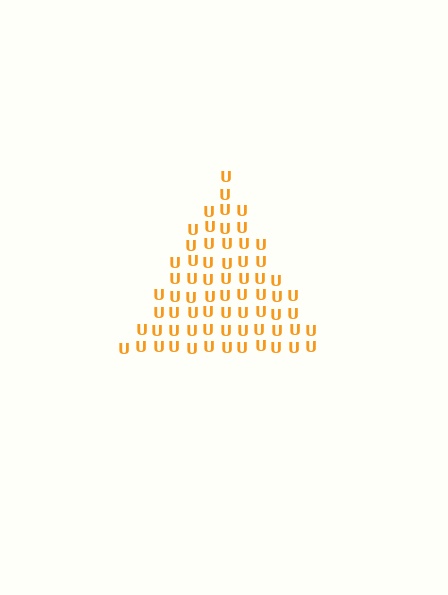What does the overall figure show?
The overall figure shows a triangle.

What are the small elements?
The small elements are letter U's.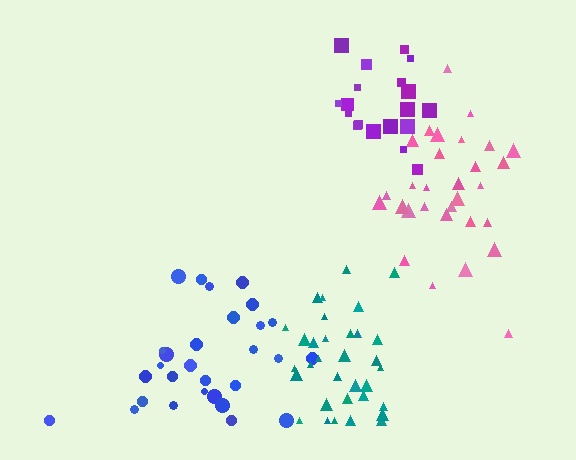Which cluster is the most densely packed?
Teal.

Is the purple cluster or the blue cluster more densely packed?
Purple.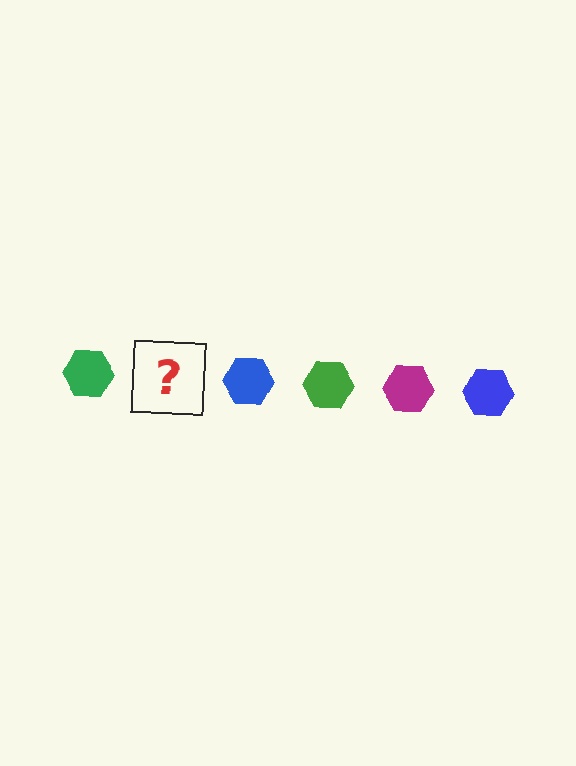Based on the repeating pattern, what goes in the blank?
The blank should be a magenta hexagon.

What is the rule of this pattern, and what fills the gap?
The rule is that the pattern cycles through green, magenta, blue hexagons. The gap should be filled with a magenta hexagon.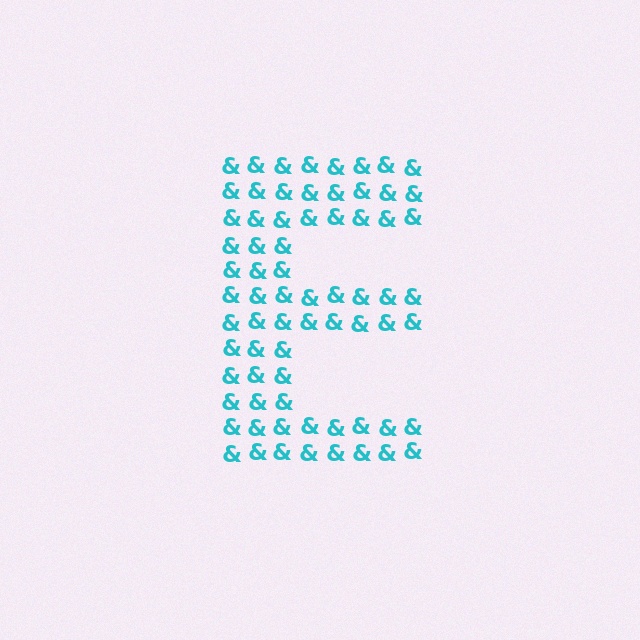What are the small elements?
The small elements are ampersands.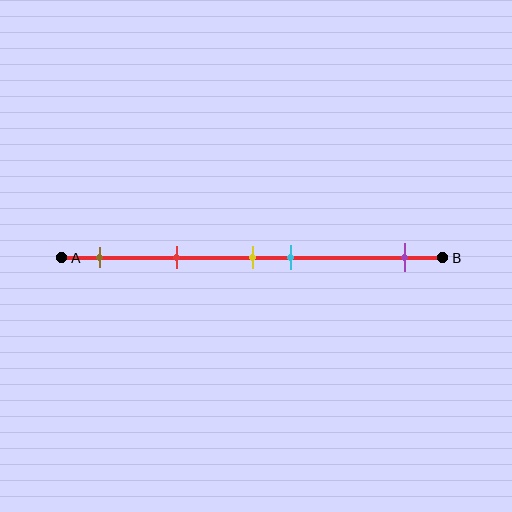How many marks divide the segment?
There are 5 marks dividing the segment.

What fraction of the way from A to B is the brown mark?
The brown mark is approximately 10% (0.1) of the way from A to B.